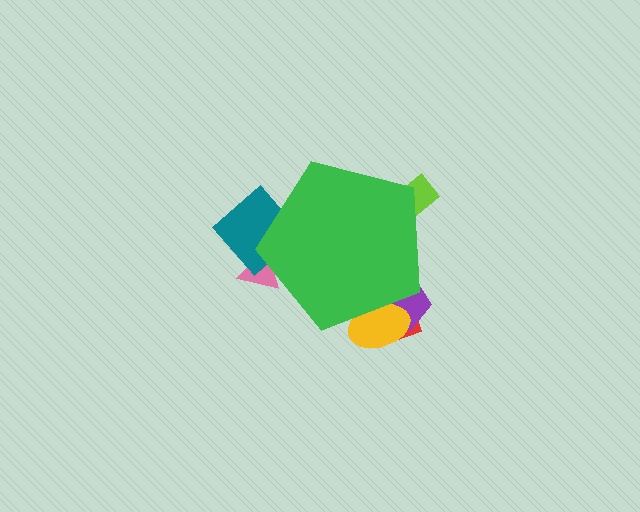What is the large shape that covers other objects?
A green pentagon.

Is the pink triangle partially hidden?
Yes, the pink triangle is partially hidden behind the green pentagon.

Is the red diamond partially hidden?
Yes, the red diamond is partially hidden behind the green pentagon.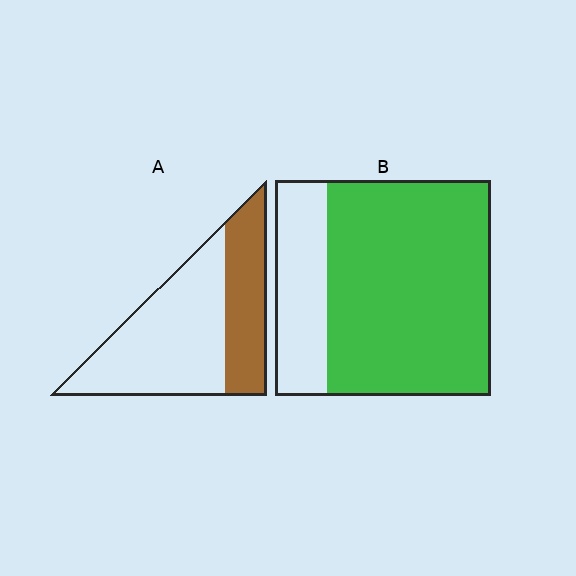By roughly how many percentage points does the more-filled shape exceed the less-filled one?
By roughly 40 percentage points (B over A).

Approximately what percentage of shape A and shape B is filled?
A is approximately 35% and B is approximately 75%.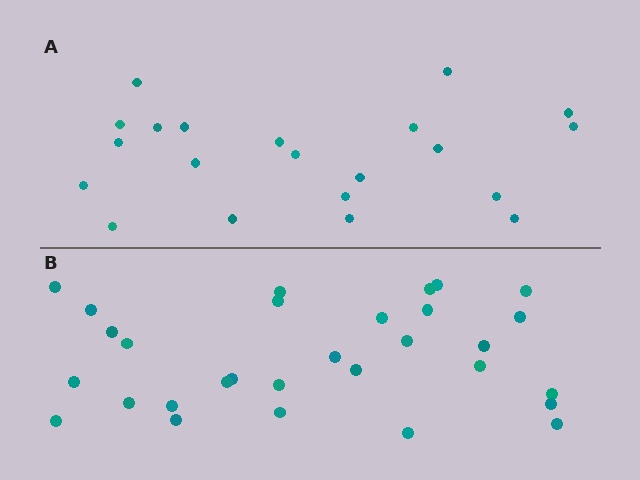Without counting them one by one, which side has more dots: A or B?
Region B (the bottom region) has more dots.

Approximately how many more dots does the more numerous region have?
Region B has roughly 8 or so more dots than region A.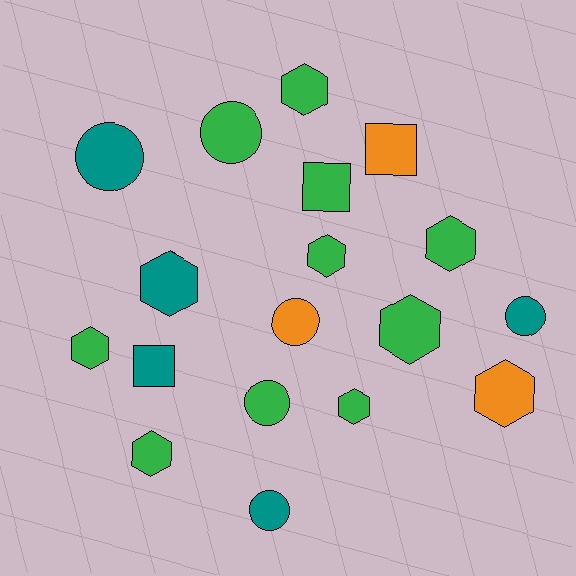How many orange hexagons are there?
There is 1 orange hexagon.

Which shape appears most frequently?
Hexagon, with 9 objects.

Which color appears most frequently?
Green, with 10 objects.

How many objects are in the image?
There are 18 objects.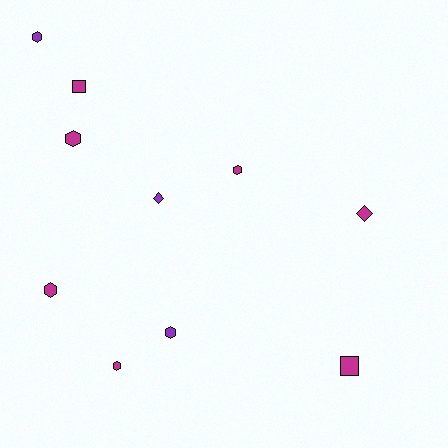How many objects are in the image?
There are 10 objects.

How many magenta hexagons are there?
There are 4 magenta hexagons.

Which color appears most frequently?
Magenta, with 7 objects.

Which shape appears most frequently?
Hexagon, with 6 objects.